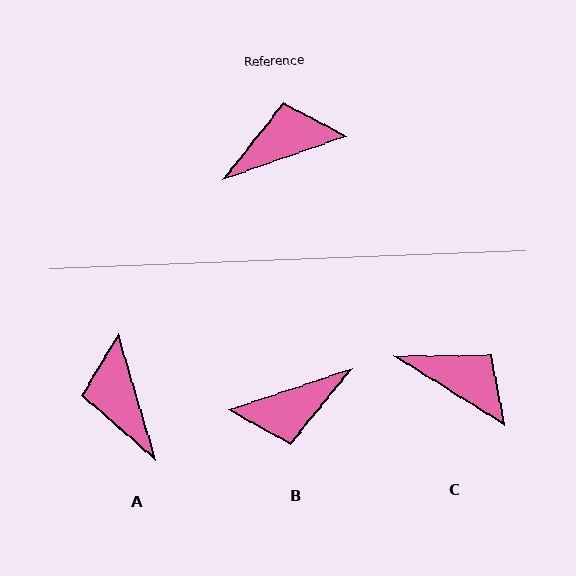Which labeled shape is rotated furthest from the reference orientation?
B, about 179 degrees away.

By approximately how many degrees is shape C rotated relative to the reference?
Approximately 51 degrees clockwise.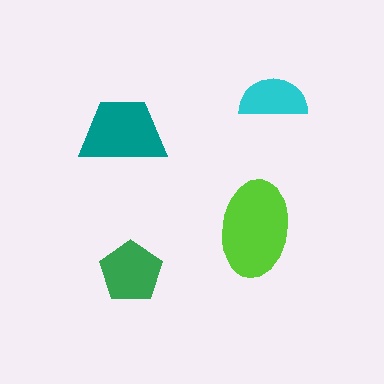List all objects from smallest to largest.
The cyan semicircle, the green pentagon, the teal trapezoid, the lime ellipse.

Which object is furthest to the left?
The teal trapezoid is leftmost.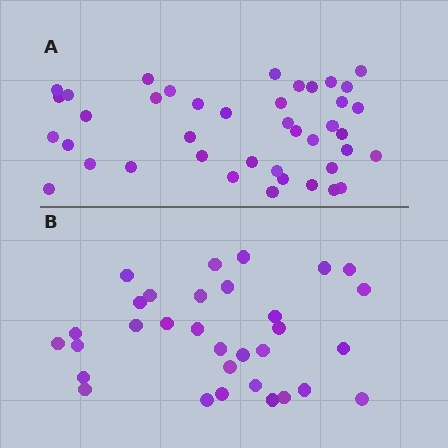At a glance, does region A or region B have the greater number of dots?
Region A (the top region) has more dots.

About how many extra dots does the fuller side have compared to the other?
Region A has roughly 8 or so more dots than region B.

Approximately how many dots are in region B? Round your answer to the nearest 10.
About 30 dots. (The exact count is 32, which rounds to 30.)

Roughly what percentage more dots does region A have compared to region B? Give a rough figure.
About 30% more.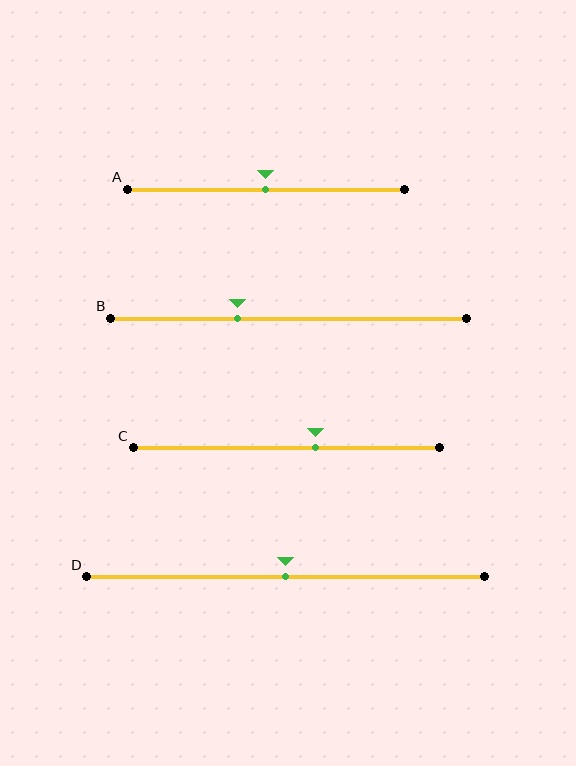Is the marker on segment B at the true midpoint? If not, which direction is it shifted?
No, the marker on segment B is shifted to the left by about 14% of the segment length.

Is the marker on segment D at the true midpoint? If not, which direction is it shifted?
Yes, the marker on segment D is at the true midpoint.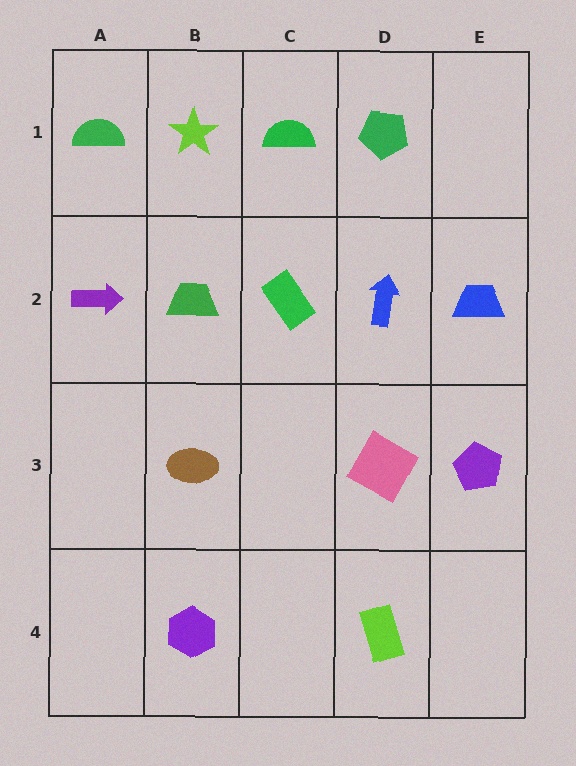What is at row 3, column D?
A pink square.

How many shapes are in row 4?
2 shapes.